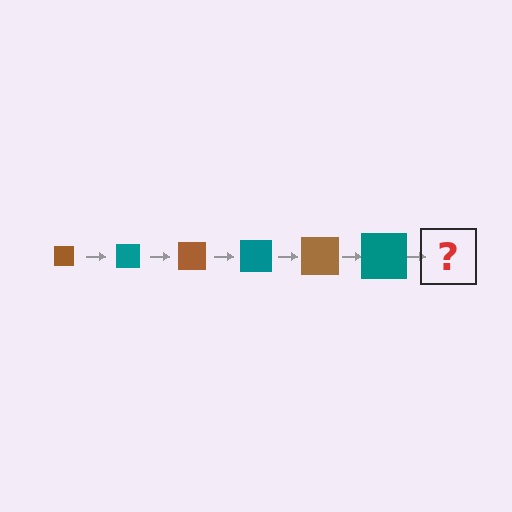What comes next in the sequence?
The next element should be a brown square, larger than the previous one.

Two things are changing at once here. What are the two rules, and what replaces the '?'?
The two rules are that the square grows larger each step and the color cycles through brown and teal. The '?' should be a brown square, larger than the previous one.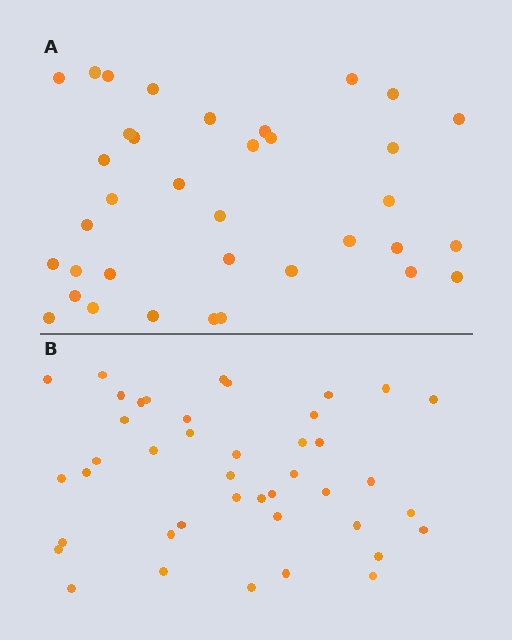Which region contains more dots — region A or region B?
Region B (the bottom region) has more dots.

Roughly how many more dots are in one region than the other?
Region B has about 6 more dots than region A.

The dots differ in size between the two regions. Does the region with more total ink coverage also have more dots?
No. Region A has more total ink coverage because its dots are larger, but region B actually contains more individual dots. Total area can be misleading — the number of items is what matters here.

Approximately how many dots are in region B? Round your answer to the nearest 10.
About 40 dots. (The exact count is 42, which rounds to 40.)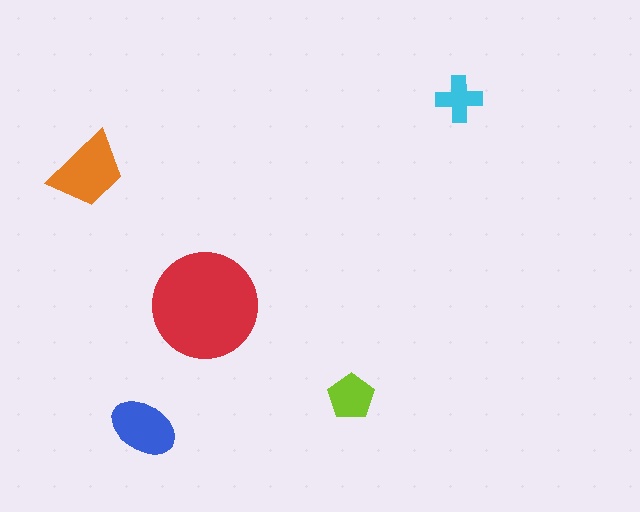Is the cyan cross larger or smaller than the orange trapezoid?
Smaller.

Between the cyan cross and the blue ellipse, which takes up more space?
The blue ellipse.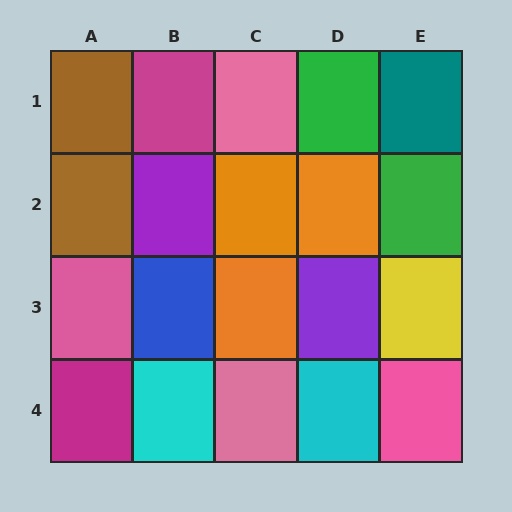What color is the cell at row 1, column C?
Pink.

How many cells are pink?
4 cells are pink.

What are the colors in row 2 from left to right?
Brown, purple, orange, orange, green.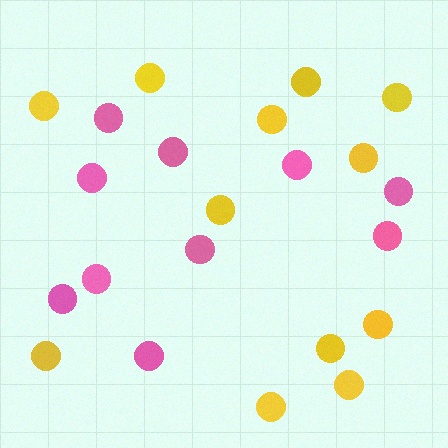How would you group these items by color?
There are 2 groups: one group of pink circles (10) and one group of yellow circles (12).